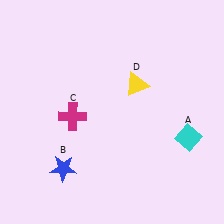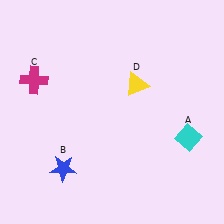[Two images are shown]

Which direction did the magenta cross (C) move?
The magenta cross (C) moved left.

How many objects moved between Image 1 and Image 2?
1 object moved between the two images.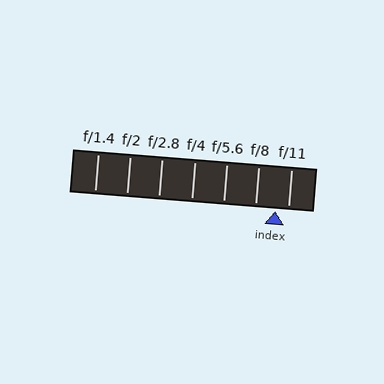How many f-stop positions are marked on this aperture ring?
There are 7 f-stop positions marked.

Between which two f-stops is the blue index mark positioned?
The index mark is between f/8 and f/11.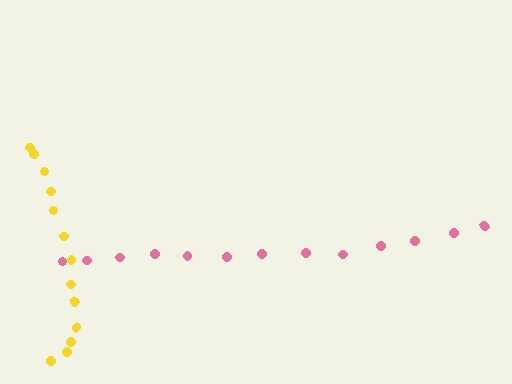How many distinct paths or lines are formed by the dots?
There are 2 distinct paths.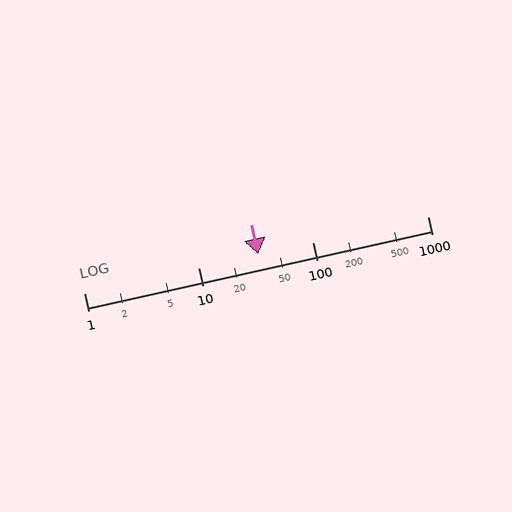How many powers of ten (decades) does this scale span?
The scale spans 3 decades, from 1 to 1000.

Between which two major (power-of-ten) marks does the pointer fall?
The pointer is between 10 and 100.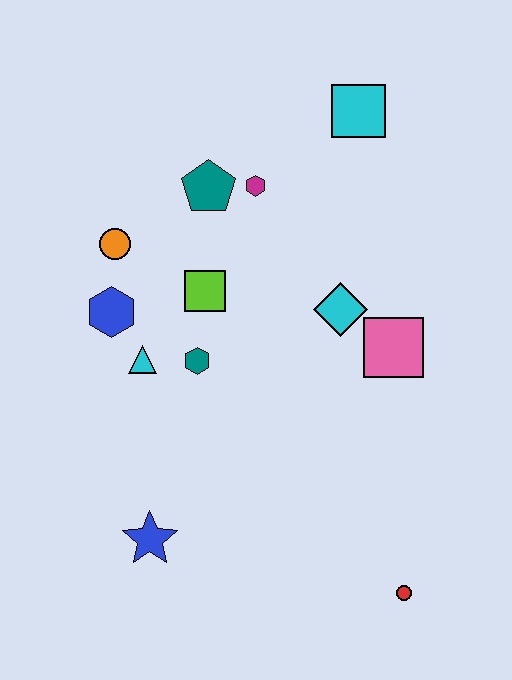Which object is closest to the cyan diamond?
The pink square is closest to the cyan diamond.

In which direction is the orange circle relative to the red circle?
The orange circle is above the red circle.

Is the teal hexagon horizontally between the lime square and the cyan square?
No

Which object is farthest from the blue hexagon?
The red circle is farthest from the blue hexagon.